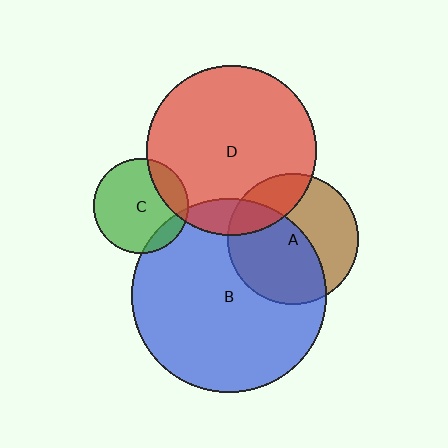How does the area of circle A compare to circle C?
Approximately 1.9 times.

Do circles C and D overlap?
Yes.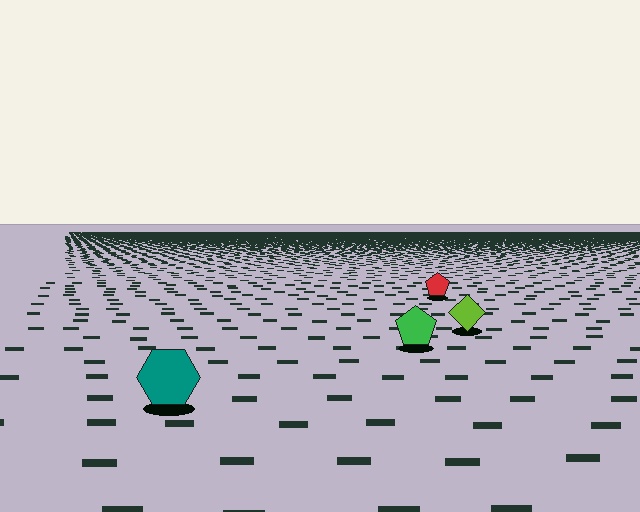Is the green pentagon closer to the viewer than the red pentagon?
Yes. The green pentagon is closer — you can tell from the texture gradient: the ground texture is coarser near it.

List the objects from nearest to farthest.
From nearest to farthest: the teal hexagon, the green pentagon, the lime diamond, the red pentagon.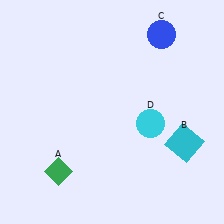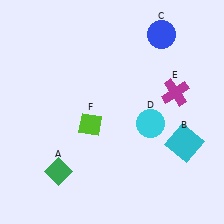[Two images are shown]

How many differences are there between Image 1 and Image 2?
There are 2 differences between the two images.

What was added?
A magenta cross (E), a lime diamond (F) were added in Image 2.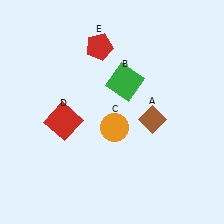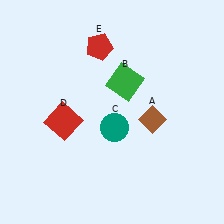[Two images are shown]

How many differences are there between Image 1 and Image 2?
There is 1 difference between the two images.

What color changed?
The circle (C) changed from orange in Image 1 to teal in Image 2.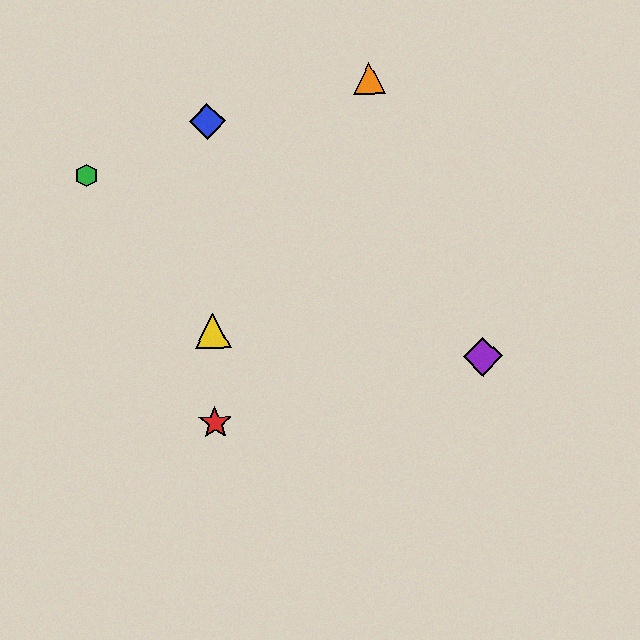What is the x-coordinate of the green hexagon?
The green hexagon is at x≈87.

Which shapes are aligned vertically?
The red star, the blue diamond, the yellow triangle are aligned vertically.